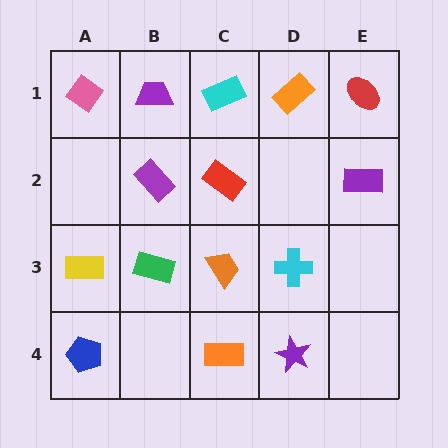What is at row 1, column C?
A cyan rectangle.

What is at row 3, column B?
A green rectangle.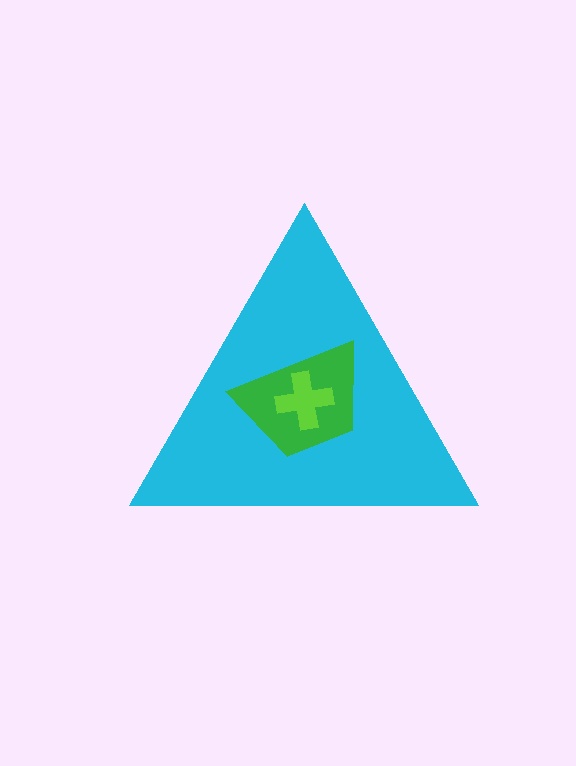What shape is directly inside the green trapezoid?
The lime cross.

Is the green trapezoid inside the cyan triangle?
Yes.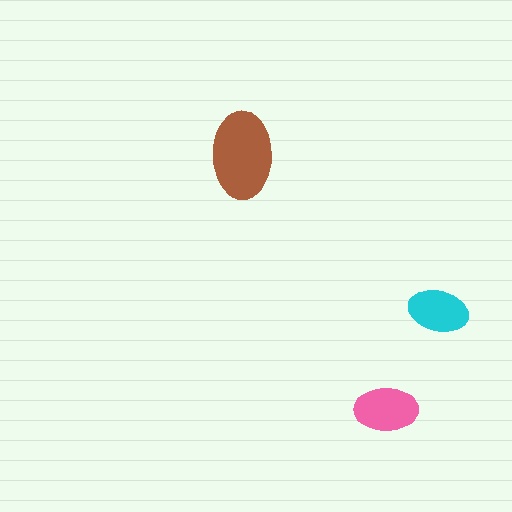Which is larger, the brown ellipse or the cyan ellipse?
The brown one.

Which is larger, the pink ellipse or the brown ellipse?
The brown one.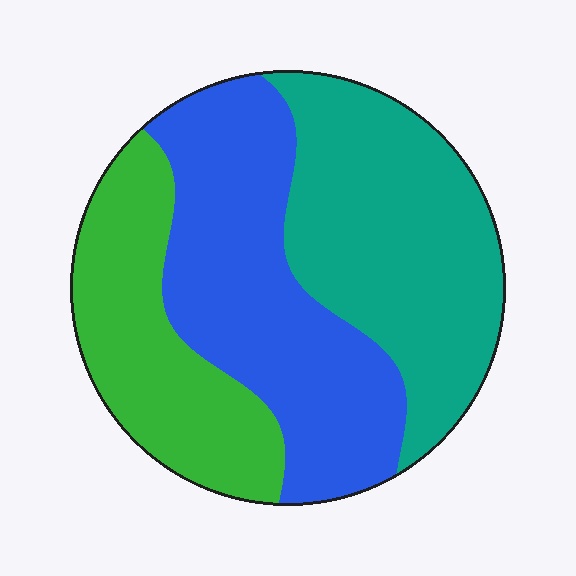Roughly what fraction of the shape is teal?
Teal takes up about three eighths (3/8) of the shape.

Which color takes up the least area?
Green, at roughly 25%.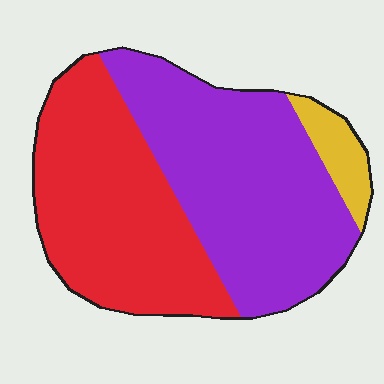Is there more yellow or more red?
Red.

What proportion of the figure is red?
Red takes up about two fifths (2/5) of the figure.